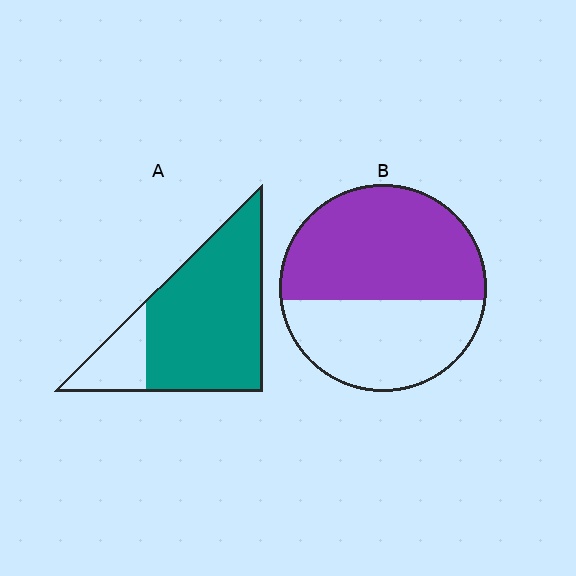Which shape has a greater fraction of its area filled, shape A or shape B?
Shape A.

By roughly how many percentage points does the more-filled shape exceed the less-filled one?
By roughly 25 percentage points (A over B).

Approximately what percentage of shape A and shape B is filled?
A is approximately 80% and B is approximately 55%.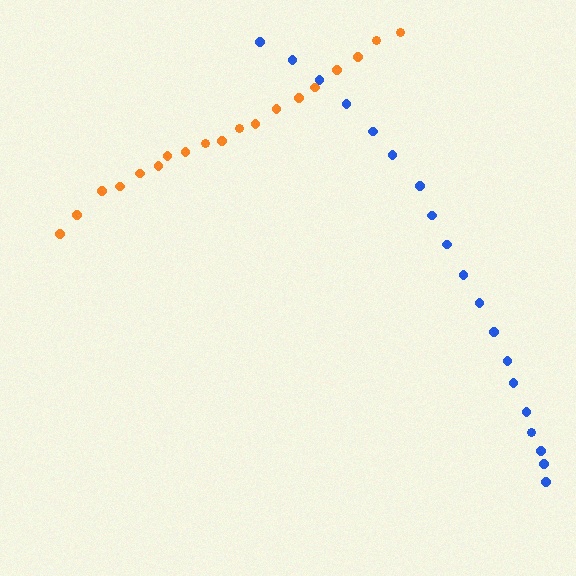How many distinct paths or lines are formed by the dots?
There are 2 distinct paths.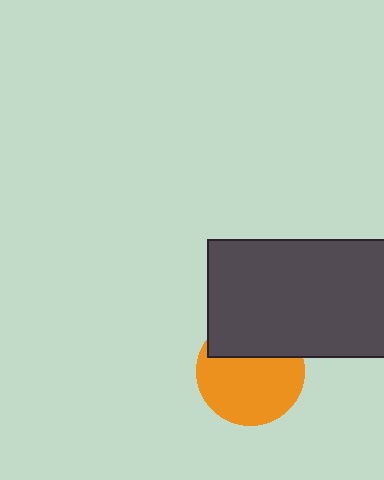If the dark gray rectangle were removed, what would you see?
You would see the complete orange circle.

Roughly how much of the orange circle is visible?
Most of it is visible (roughly 67%).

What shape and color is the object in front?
The object in front is a dark gray rectangle.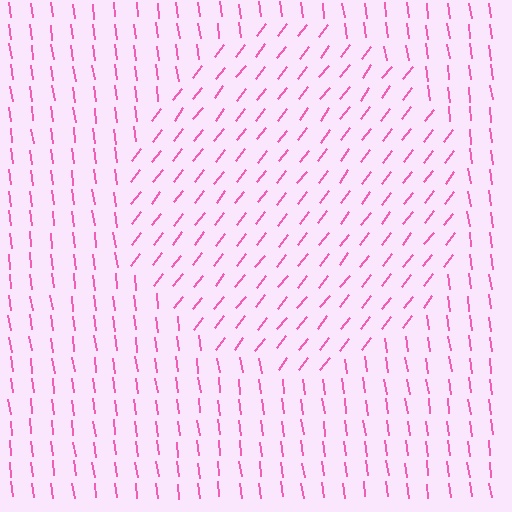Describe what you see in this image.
The image is filled with small pink line segments. A circle region in the image has lines oriented differently from the surrounding lines, creating a visible texture boundary.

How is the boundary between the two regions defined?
The boundary is defined purely by a change in line orientation (approximately 45 degrees difference). All lines are the same color and thickness.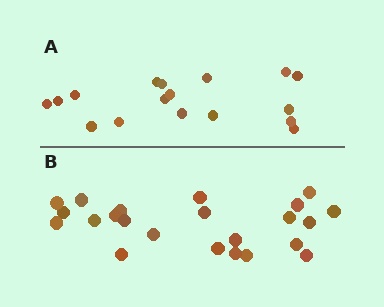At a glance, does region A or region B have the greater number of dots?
Region B (the bottom region) has more dots.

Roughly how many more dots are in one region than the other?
Region B has about 6 more dots than region A.